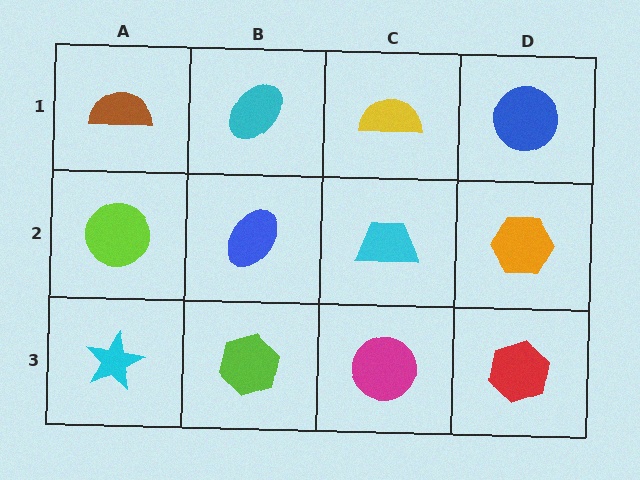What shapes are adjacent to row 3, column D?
An orange hexagon (row 2, column D), a magenta circle (row 3, column C).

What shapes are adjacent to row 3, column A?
A lime circle (row 2, column A), a lime hexagon (row 3, column B).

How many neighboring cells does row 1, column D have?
2.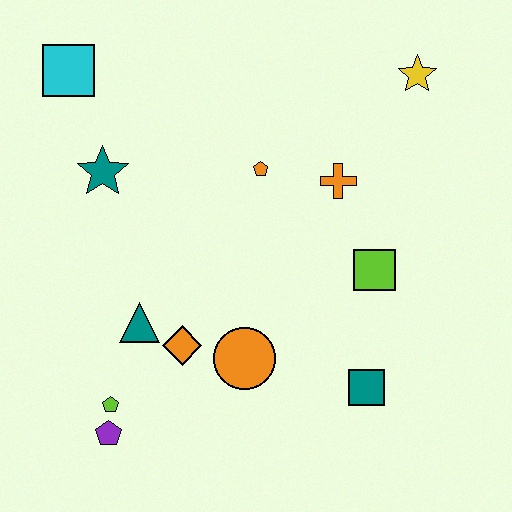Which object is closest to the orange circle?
The orange diamond is closest to the orange circle.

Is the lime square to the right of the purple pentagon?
Yes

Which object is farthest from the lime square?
The cyan square is farthest from the lime square.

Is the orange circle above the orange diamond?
No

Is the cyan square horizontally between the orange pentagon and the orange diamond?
No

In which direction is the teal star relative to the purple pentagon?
The teal star is above the purple pentagon.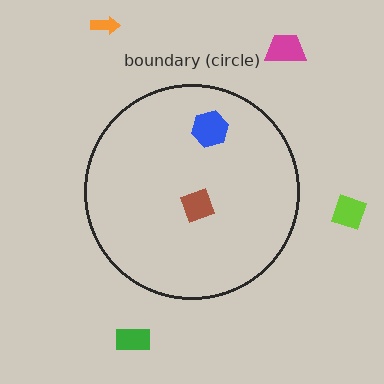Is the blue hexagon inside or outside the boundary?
Inside.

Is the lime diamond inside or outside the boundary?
Outside.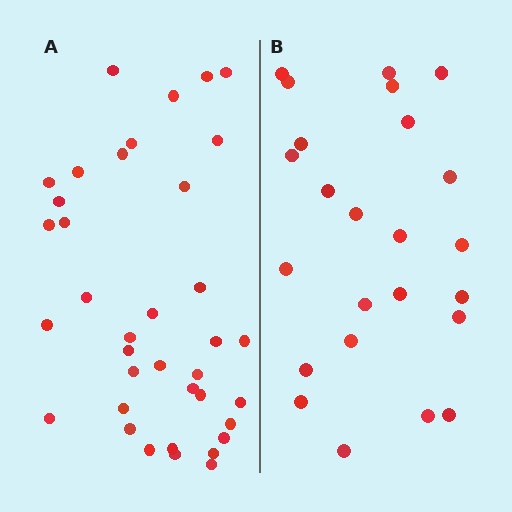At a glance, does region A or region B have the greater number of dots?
Region A (the left region) has more dots.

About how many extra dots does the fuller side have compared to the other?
Region A has approximately 15 more dots than region B.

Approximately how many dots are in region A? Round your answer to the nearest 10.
About 40 dots. (The exact count is 37, which rounds to 40.)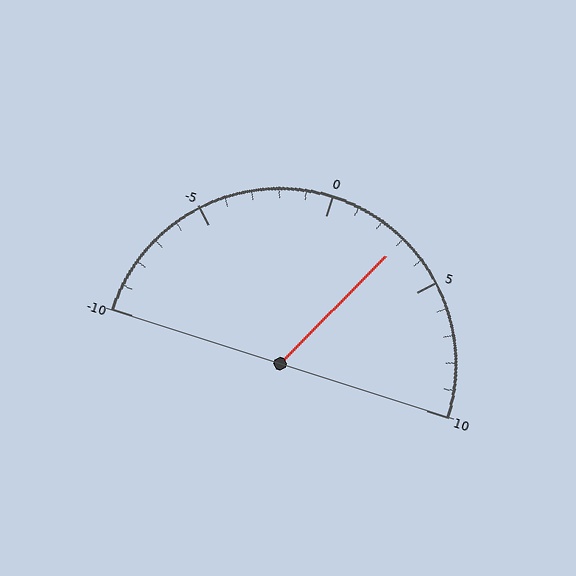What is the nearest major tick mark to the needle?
The nearest major tick mark is 5.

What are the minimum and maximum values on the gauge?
The gauge ranges from -10 to 10.